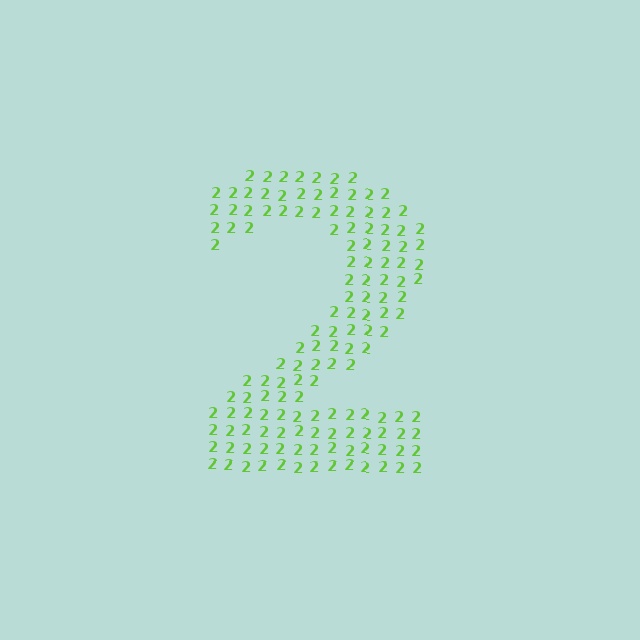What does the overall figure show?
The overall figure shows the digit 2.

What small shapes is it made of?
It is made of small digit 2's.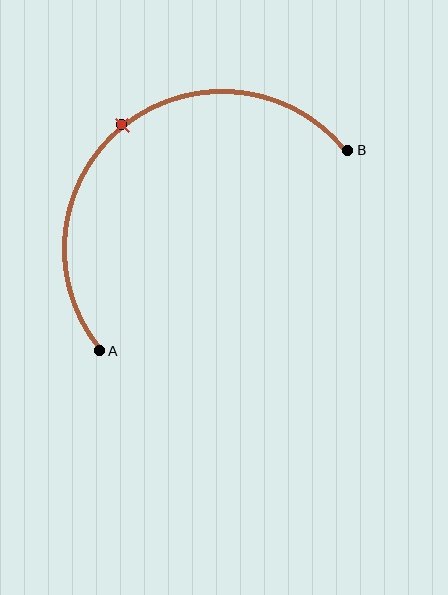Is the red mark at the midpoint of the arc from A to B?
Yes. The red mark lies on the arc at equal arc-length from both A and B — it is the arc midpoint.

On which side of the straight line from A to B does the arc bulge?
The arc bulges above and to the left of the straight line connecting A and B.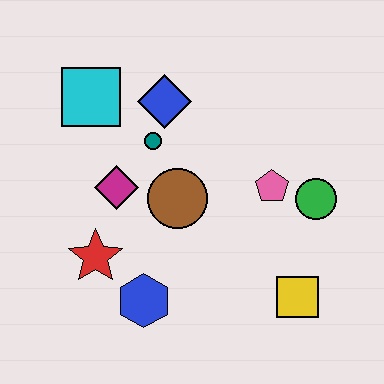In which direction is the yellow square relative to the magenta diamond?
The yellow square is to the right of the magenta diamond.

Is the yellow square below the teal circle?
Yes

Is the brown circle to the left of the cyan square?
No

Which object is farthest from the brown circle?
The yellow square is farthest from the brown circle.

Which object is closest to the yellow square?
The green circle is closest to the yellow square.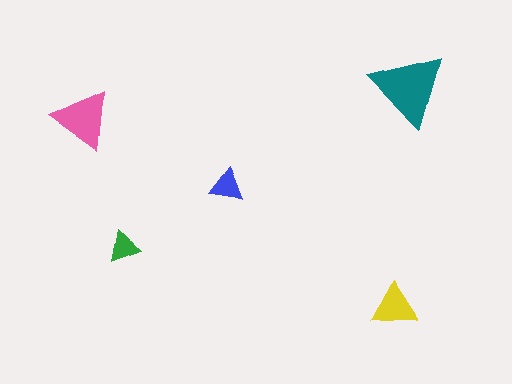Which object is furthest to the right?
The teal triangle is rightmost.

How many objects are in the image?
There are 5 objects in the image.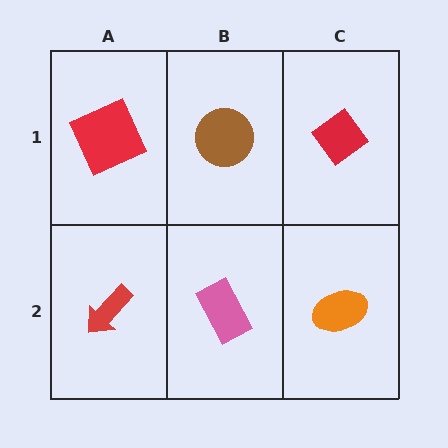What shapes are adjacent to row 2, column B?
A brown circle (row 1, column B), a red arrow (row 2, column A), an orange ellipse (row 2, column C).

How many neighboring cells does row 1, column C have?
2.